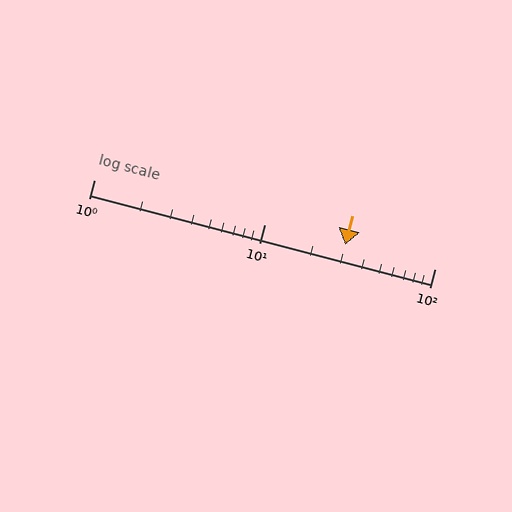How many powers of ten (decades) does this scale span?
The scale spans 2 decades, from 1 to 100.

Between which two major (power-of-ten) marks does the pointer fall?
The pointer is between 10 and 100.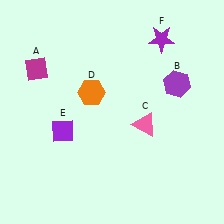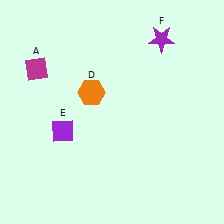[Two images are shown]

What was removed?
The purple hexagon (B), the pink triangle (C) were removed in Image 2.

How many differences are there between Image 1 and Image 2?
There are 2 differences between the two images.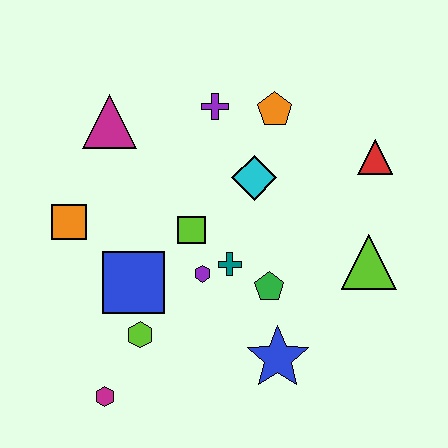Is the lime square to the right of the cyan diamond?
No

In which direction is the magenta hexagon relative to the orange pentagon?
The magenta hexagon is below the orange pentagon.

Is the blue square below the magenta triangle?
Yes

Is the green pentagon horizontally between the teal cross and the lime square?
No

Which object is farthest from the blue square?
The red triangle is farthest from the blue square.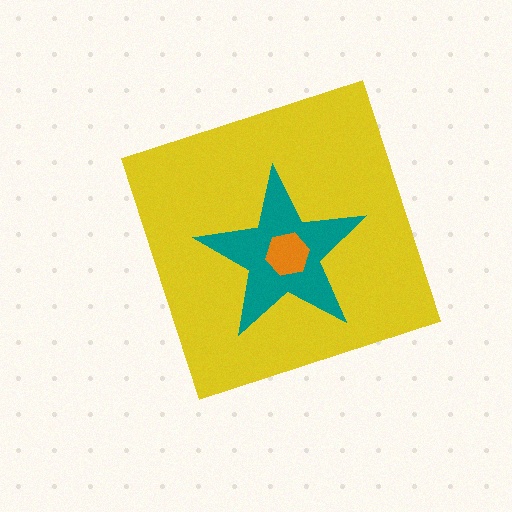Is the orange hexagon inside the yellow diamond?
Yes.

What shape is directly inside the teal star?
The orange hexagon.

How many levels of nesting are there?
3.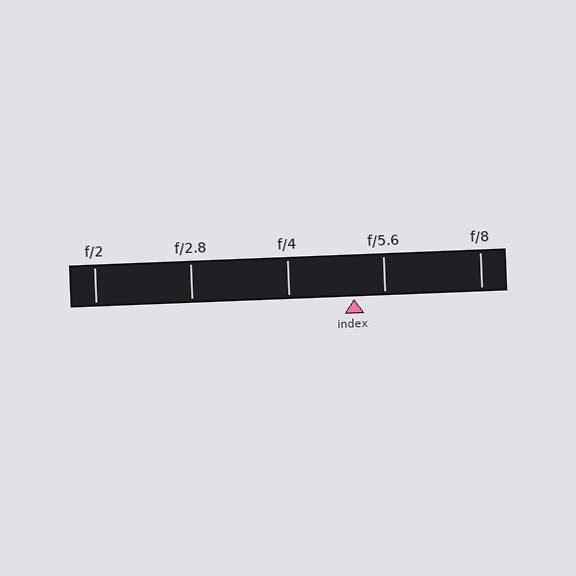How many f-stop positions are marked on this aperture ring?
There are 5 f-stop positions marked.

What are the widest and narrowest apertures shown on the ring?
The widest aperture shown is f/2 and the narrowest is f/8.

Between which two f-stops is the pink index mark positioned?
The index mark is between f/4 and f/5.6.